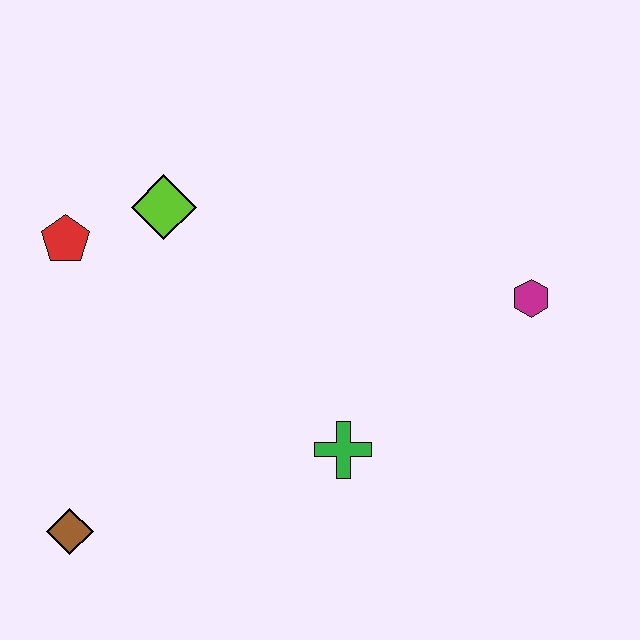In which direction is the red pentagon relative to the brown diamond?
The red pentagon is above the brown diamond.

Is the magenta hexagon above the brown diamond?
Yes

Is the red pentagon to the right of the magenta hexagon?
No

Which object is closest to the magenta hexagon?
The green cross is closest to the magenta hexagon.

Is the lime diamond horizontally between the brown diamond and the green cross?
Yes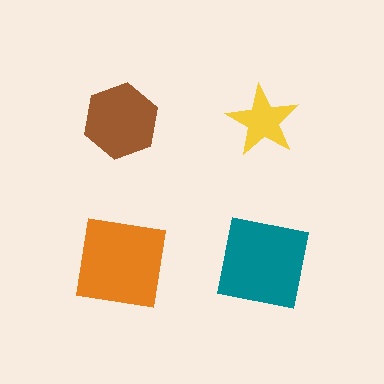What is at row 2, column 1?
An orange square.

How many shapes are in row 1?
2 shapes.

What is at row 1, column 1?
A brown hexagon.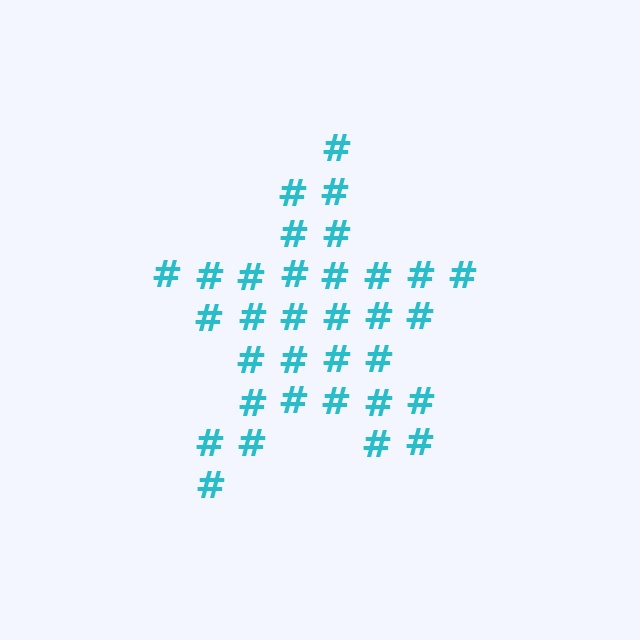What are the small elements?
The small elements are hash symbols.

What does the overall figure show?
The overall figure shows a star.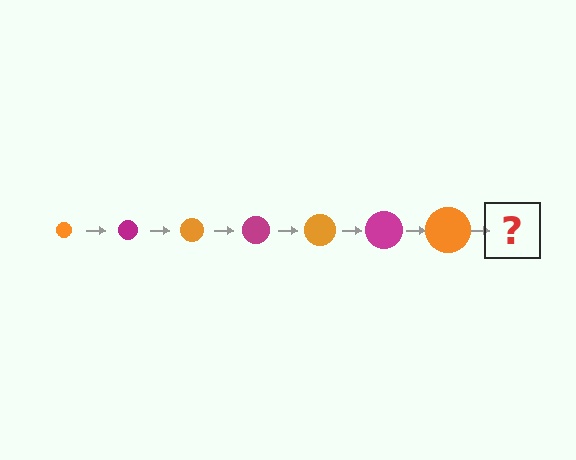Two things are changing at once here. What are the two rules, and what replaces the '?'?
The two rules are that the circle grows larger each step and the color cycles through orange and magenta. The '?' should be a magenta circle, larger than the previous one.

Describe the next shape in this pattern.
It should be a magenta circle, larger than the previous one.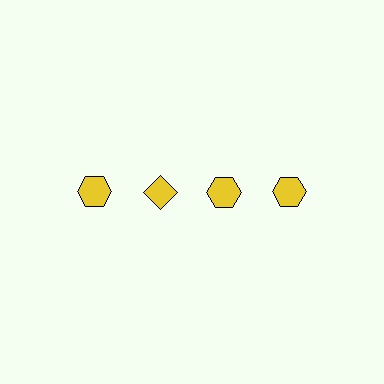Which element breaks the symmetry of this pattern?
The yellow diamond in the top row, second from left column breaks the symmetry. All other shapes are yellow hexagons.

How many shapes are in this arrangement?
There are 4 shapes arranged in a grid pattern.